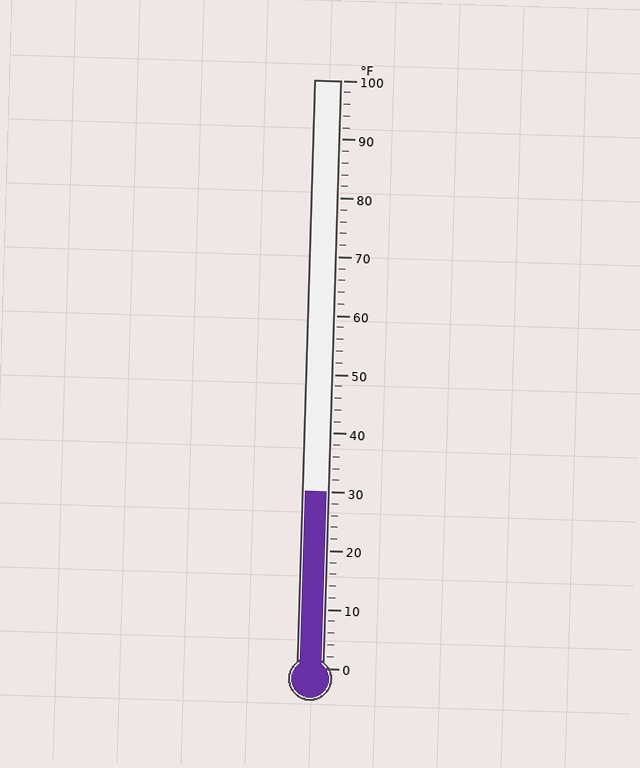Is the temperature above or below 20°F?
The temperature is above 20°F.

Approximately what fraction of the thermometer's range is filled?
The thermometer is filled to approximately 30% of its range.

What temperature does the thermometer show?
The thermometer shows approximately 30°F.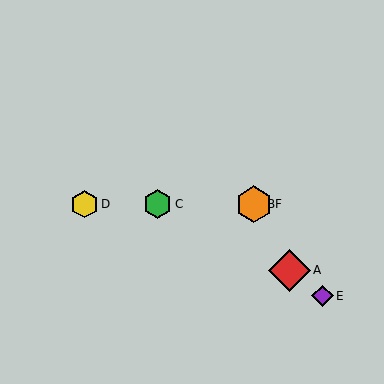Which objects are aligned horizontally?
Objects B, C, D, F are aligned horizontally.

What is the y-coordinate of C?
Object C is at y≈204.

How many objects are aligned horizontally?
4 objects (B, C, D, F) are aligned horizontally.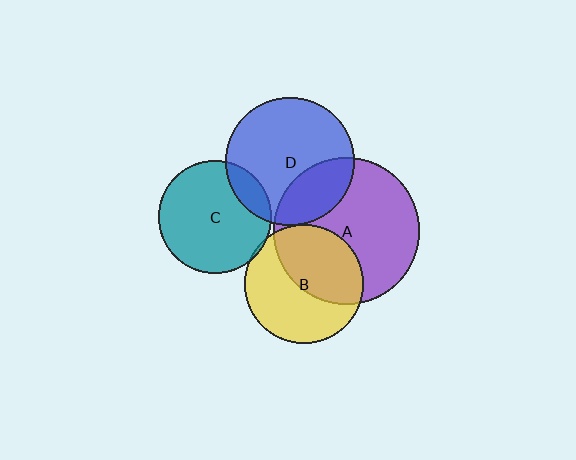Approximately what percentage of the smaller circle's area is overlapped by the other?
Approximately 5%.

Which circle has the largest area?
Circle A (purple).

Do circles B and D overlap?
Yes.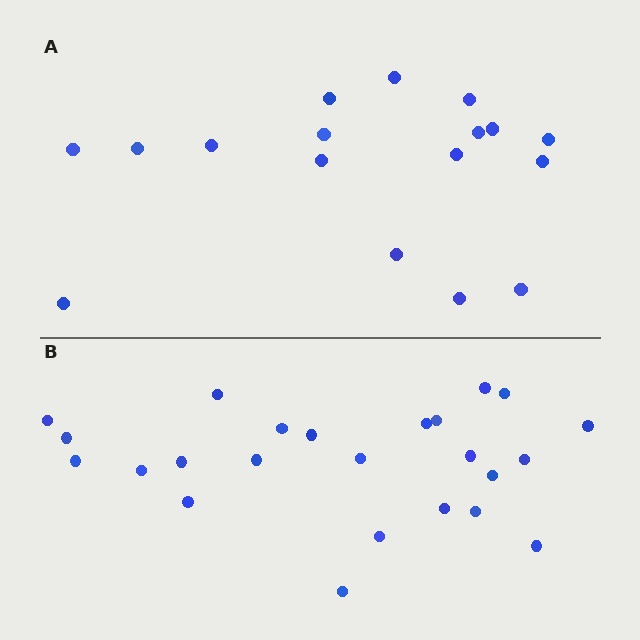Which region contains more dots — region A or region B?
Region B (the bottom region) has more dots.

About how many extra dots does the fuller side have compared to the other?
Region B has roughly 8 or so more dots than region A.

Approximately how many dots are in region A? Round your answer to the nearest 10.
About 20 dots. (The exact count is 17, which rounds to 20.)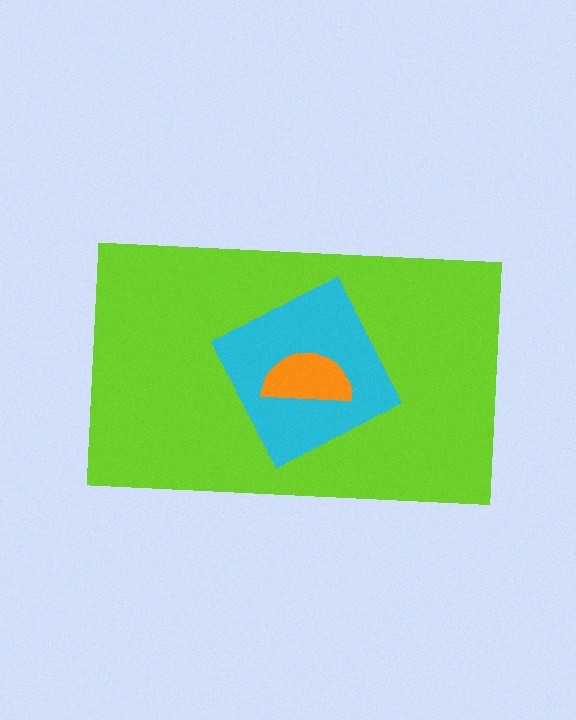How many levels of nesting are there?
3.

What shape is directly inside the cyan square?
The orange semicircle.